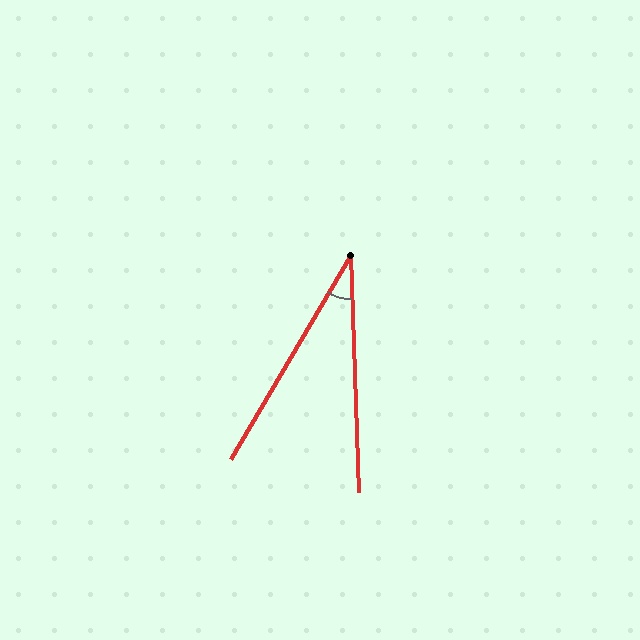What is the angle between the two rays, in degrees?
Approximately 32 degrees.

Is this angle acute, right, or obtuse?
It is acute.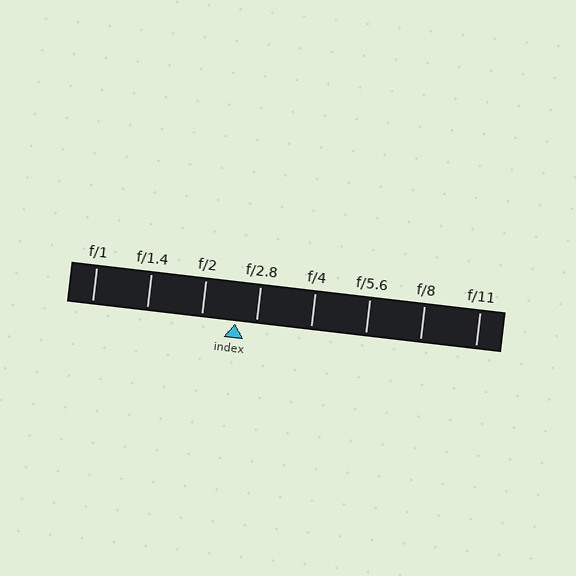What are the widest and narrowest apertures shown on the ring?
The widest aperture shown is f/1 and the narrowest is f/11.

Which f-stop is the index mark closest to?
The index mark is closest to f/2.8.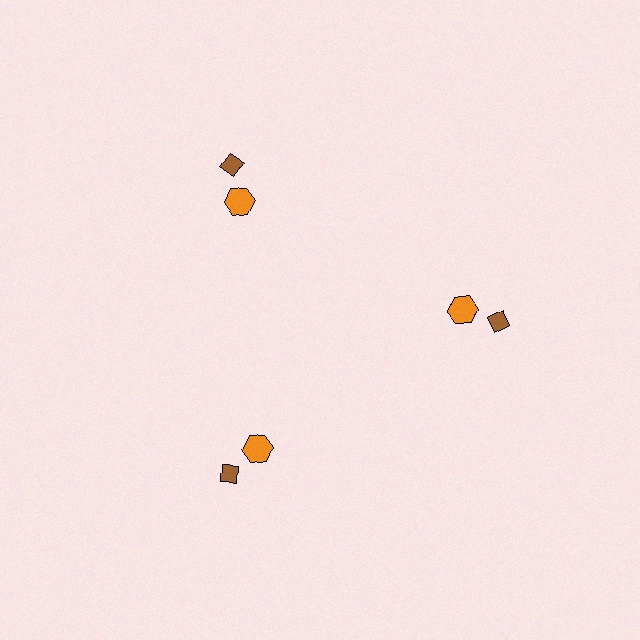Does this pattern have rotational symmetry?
Yes, this pattern has 3-fold rotational symmetry. It looks the same after rotating 120 degrees around the center.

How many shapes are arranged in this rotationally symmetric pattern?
There are 6 shapes, arranged in 3 groups of 2.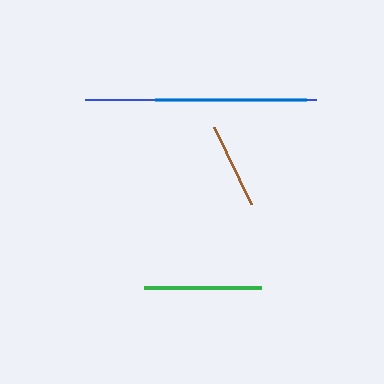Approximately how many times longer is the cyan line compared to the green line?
The cyan line is approximately 1.3 times the length of the green line.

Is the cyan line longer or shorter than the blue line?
The blue line is longer than the cyan line.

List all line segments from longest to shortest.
From longest to shortest: blue, cyan, green, brown.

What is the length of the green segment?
The green segment is approximately 117 pixels long.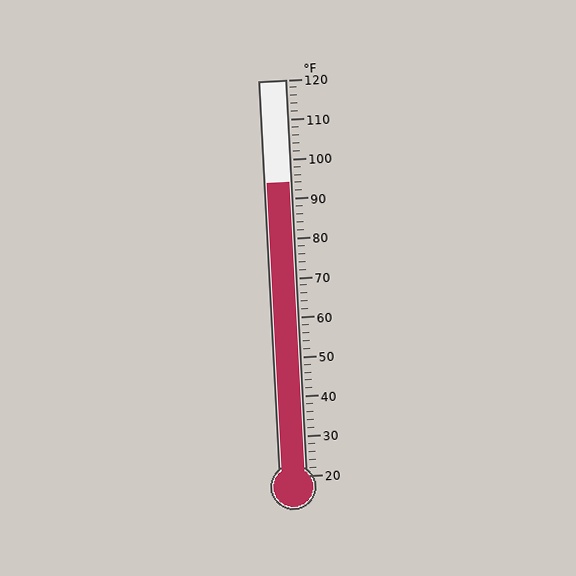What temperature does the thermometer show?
The thermometer shows approximately 94°F.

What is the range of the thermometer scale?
The thermometer scale ranges from 20°F to 120°F.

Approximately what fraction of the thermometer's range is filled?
The thermometer is filled to approximately 75% of its range.